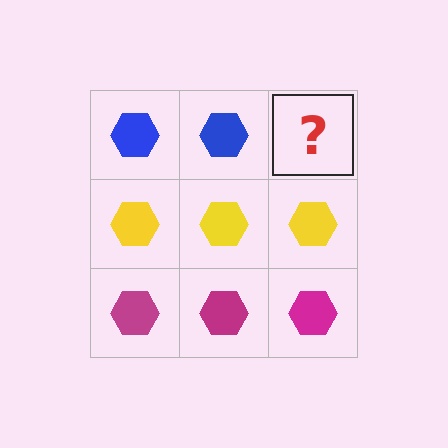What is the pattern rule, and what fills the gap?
The rule is that each row has a consistent color. The gap should be filled with a blue hexagon.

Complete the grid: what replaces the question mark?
The question mark should be replaced with a blue hexagon.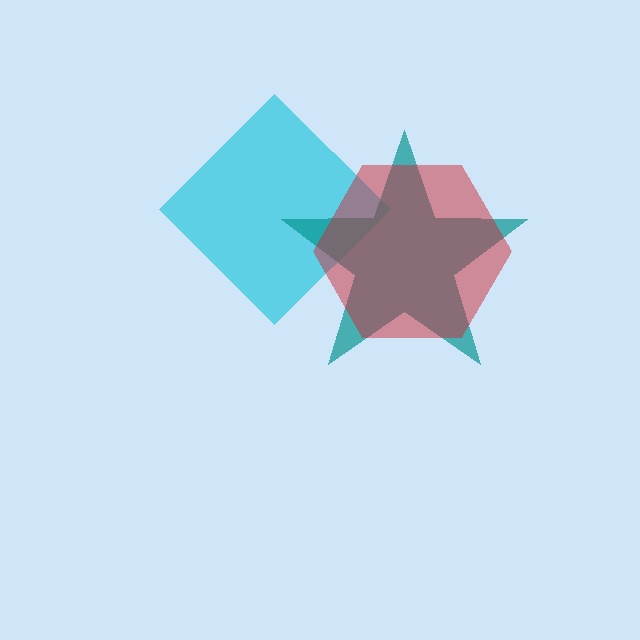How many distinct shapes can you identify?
There are 3 distinct shapes: a cyan diamond, a teal star, a red hexagon.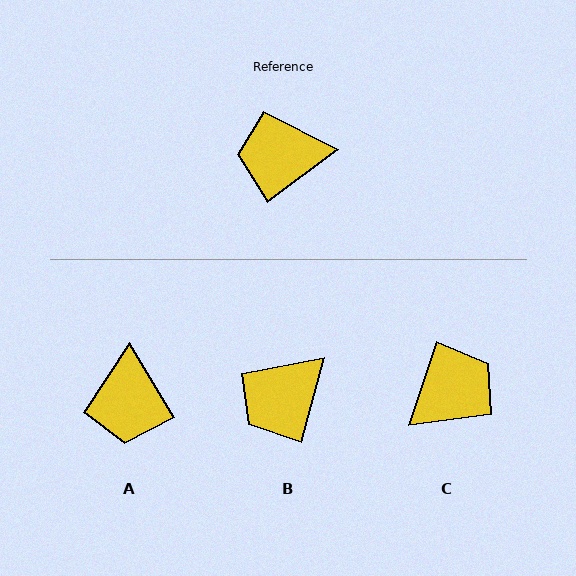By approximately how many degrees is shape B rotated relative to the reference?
Approximately 38 degrees counter-clockwise.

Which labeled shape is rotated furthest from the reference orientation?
C, about 145 degrees away.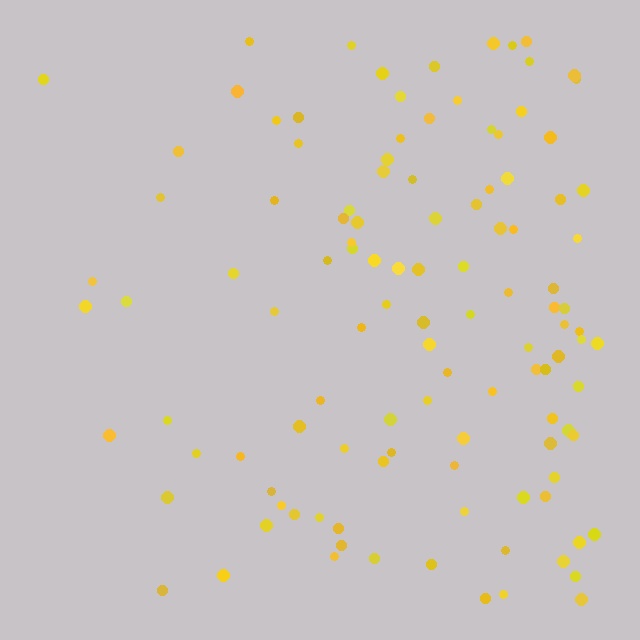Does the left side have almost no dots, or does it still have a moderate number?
Still a moderate number, just noticeably fewer than the right.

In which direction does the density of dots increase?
From left to right, with the right side densest.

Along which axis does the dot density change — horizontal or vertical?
Horizontal.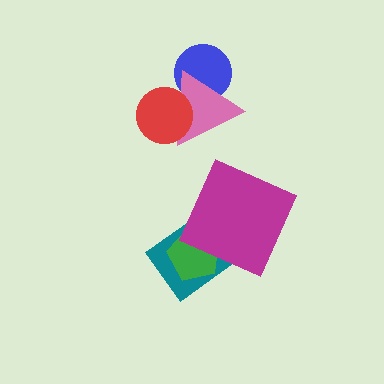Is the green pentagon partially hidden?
Yes, it is partially covered by another shape.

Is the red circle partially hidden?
No, no other shape covers it.